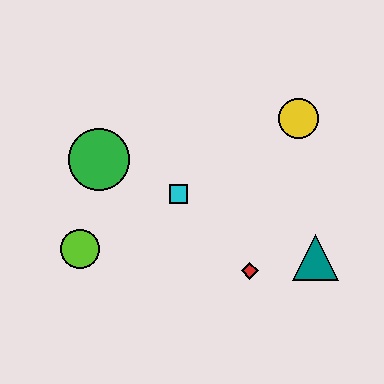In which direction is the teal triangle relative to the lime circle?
The teal triangle is to the right of the lime circle.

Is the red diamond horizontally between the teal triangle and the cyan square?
Yes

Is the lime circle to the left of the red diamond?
Yes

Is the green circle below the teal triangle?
No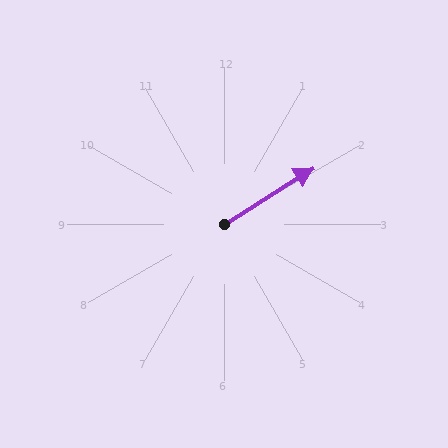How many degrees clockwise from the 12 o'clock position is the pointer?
Approximately 58 degrees.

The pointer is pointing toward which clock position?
Roughly 2 o'clock.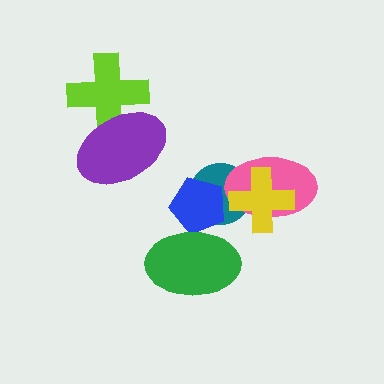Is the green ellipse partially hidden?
No, no other shape covers it.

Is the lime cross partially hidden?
Yes, it is partially covered by another shape.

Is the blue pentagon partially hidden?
Yes, it is partially covered by another shape.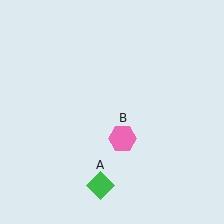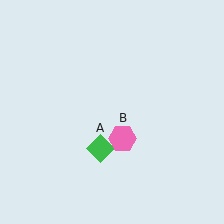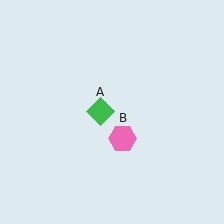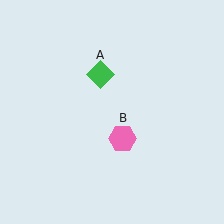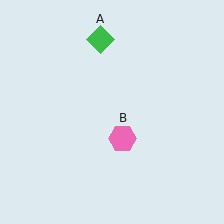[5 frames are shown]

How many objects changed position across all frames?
1 object changed position: green diamond (object A).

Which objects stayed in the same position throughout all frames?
Pink hexagon (object B) remained stationary.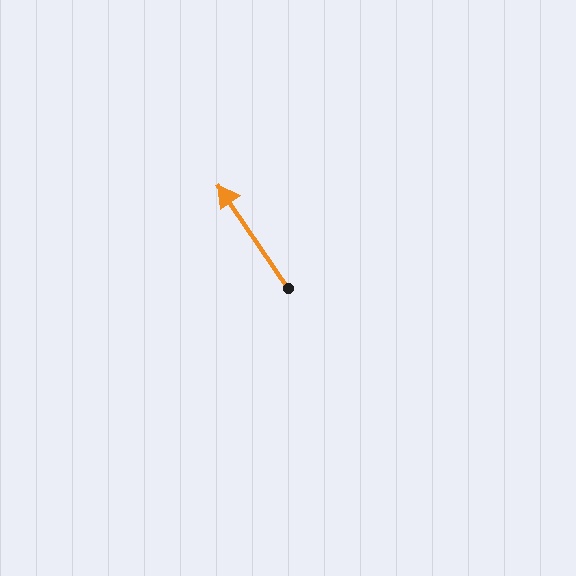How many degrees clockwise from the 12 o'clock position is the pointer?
Approximately 326 degrees.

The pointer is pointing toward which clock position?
Roughly 11 o'clock.